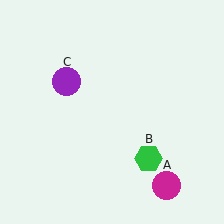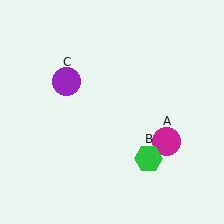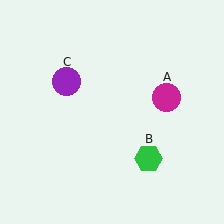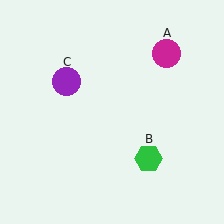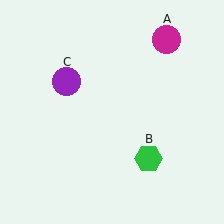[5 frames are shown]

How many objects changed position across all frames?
1 object changed position: magenta circle (object A).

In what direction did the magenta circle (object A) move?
The magenta circle (object A) moved up.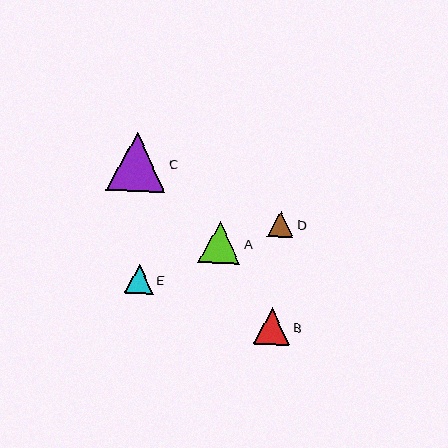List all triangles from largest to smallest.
From largest to smallest: C, A, B, E, D.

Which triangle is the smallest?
Triangle D is the smallest with a size of approximately 26 pixels.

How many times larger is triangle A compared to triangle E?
Triangle A is approximately 1.5 times the size of triangle E.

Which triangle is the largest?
Triangle C is the largest with a size of approximately 59 pixels.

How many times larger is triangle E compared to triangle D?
Triangle E is approximately 1.1 times the size of triangle D.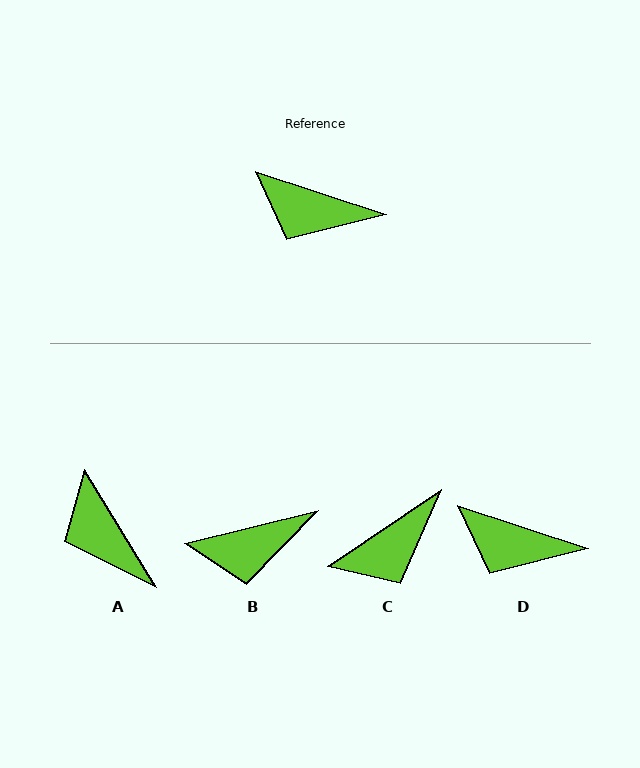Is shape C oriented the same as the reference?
No, it is off by about 52 degrees.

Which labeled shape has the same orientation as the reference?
D.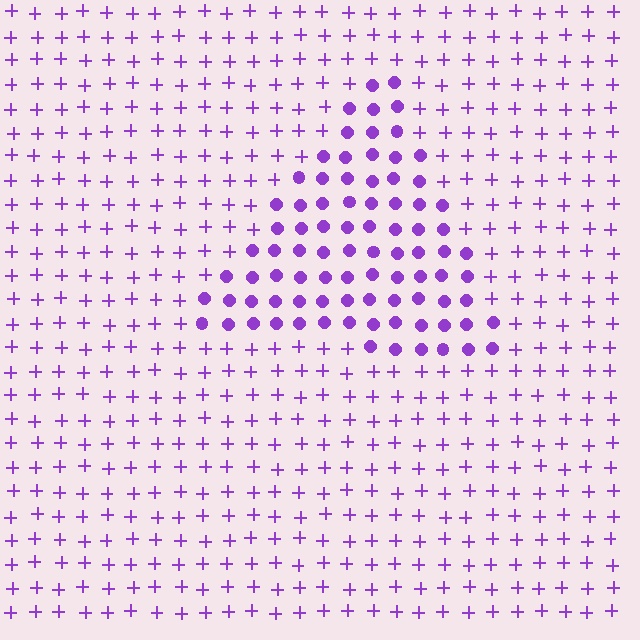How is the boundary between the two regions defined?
The boundary is defined by a change in element shape: circles inside vs. plus signs outside. All elements share the same color and spacing.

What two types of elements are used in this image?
The image uses circles inside the triangle region and plus signs outside it.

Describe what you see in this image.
The image is filled with small purple elements arranged in a uniform grid. A triangle-shaped region contains circles, while the surrounding area contains plus signs. The boundary is defined purely by the change in element shape.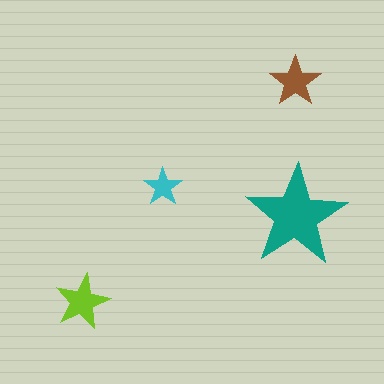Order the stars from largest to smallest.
the teal one, the lime one, the brown one, the cyan one.